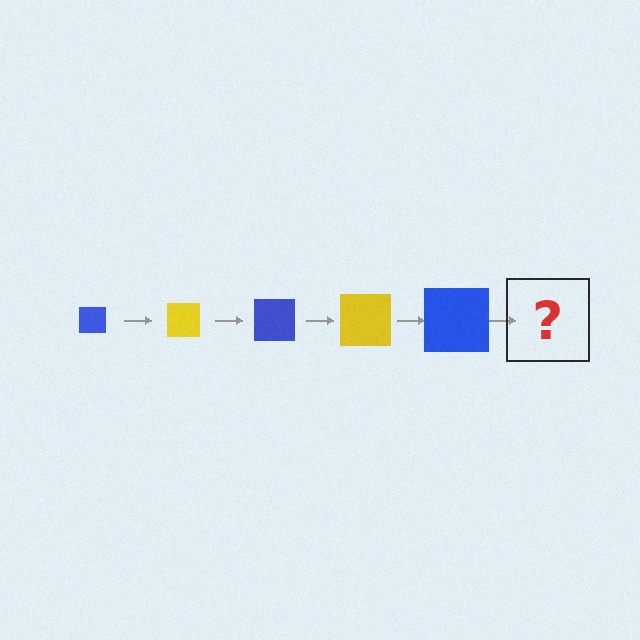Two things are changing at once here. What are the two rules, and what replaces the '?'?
The two rules are that the square grows larger each step and the color cycles through blue and yellow. The '?' should be a yellow square, larger than the previous one.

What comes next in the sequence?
The next element should be a yellow square, larger than the previous one.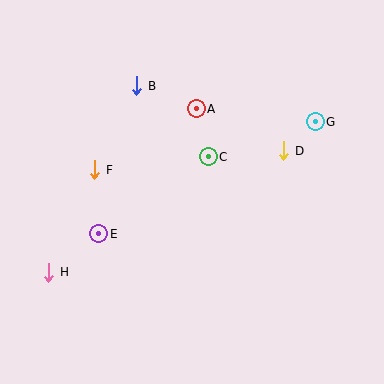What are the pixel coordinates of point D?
Point D is at (284, 151).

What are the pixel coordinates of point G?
Point G is at (315, 122).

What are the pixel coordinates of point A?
Point A is at (196, 109).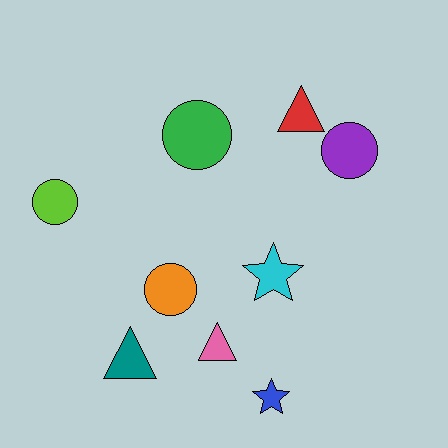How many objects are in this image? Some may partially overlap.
There are 9 objects.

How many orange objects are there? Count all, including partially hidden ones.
There is 1 orange object.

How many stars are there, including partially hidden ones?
There are 2 stars.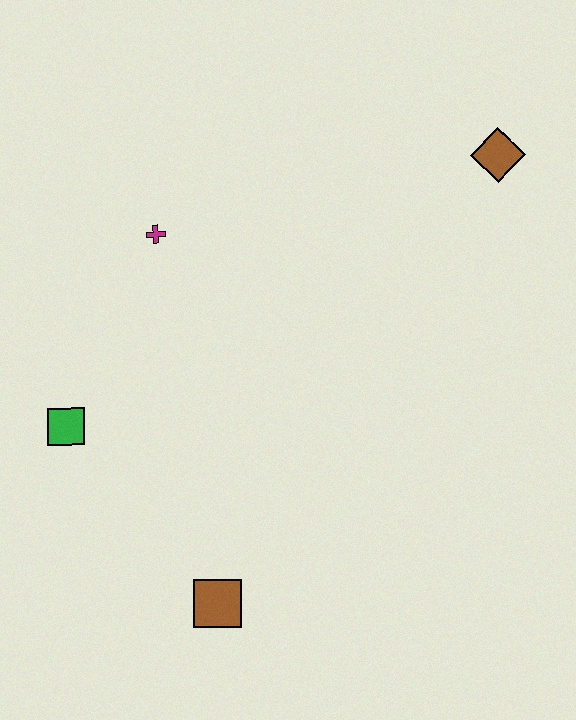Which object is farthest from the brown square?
The brown diamond is farthest from the brown square.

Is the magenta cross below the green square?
No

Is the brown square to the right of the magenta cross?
Yes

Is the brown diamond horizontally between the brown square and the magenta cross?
No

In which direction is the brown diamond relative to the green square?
The brown diamond is to the right of the green square.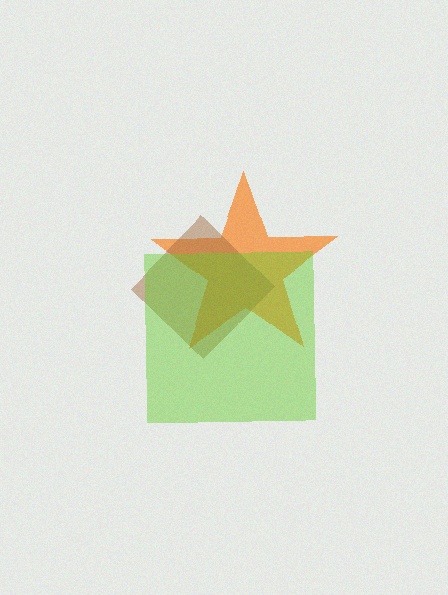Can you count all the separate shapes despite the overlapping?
Yes, there are 3 separate shapes.